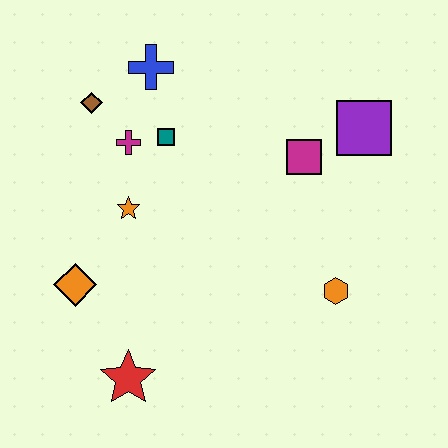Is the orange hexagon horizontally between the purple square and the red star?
Yes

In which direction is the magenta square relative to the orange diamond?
The magenta square is to the right of the orange diamond.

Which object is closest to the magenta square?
The purple square is closest to the magenta square.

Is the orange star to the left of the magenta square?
Yes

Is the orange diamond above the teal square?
No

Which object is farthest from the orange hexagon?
The brown diamond is farthest from the orange hexagon.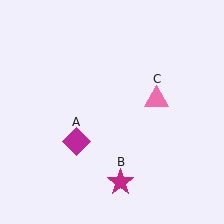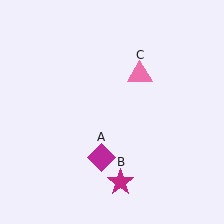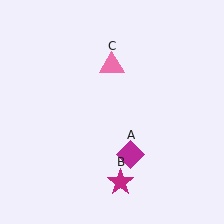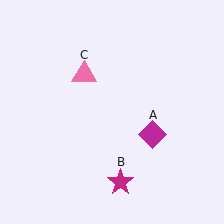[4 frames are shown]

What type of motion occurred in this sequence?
The magenta diamond (object A), pink triangle (object C) rotated counterclockwise around the center of the scene.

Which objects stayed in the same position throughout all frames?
Magenta star (object B) remained stationary.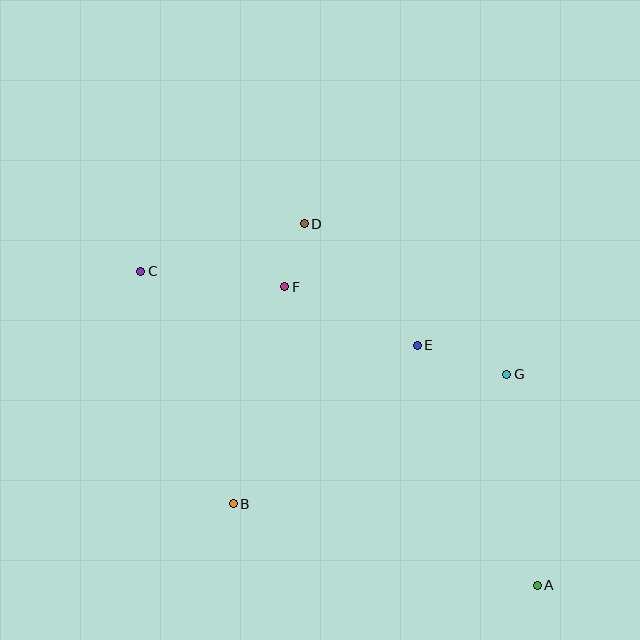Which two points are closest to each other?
Points D and F are closest to each other.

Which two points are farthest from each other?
Points A and C are farthest from each other.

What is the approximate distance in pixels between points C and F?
The distance between C and F is approximately 145 pixels.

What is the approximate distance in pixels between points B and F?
The distance between B and F is approximately 223 pixels.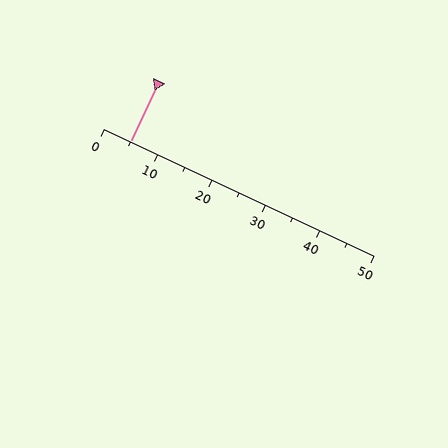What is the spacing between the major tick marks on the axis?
The major ticks are spaced 10 apart.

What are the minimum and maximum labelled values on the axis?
The axis runs from 0 to 50.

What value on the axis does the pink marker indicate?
The marker indicates approximately 5.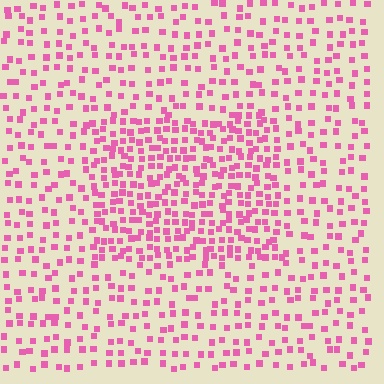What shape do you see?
I see a rectangle.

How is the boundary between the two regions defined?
The boundary is defined by a change in element density (approximately 2.0x ratio). All elements are the same color, size, and shape.